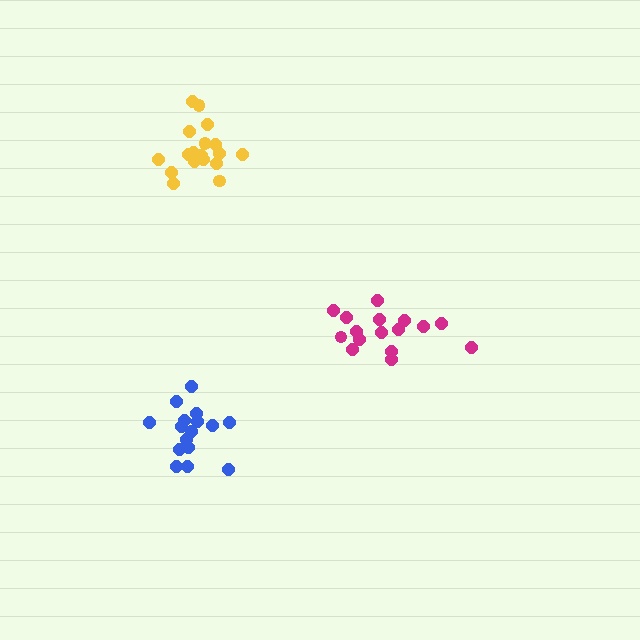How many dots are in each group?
Group 1: 16 dots, Group 2: 18 dots, Group 3: 16 dots (50 total).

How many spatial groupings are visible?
There are 3 spatial groupings.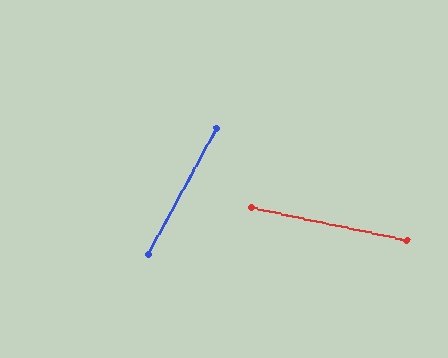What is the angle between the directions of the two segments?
Approximately 73 degrees.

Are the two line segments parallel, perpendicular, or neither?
Neither parallel nor perpendicular — they differ by about 73°.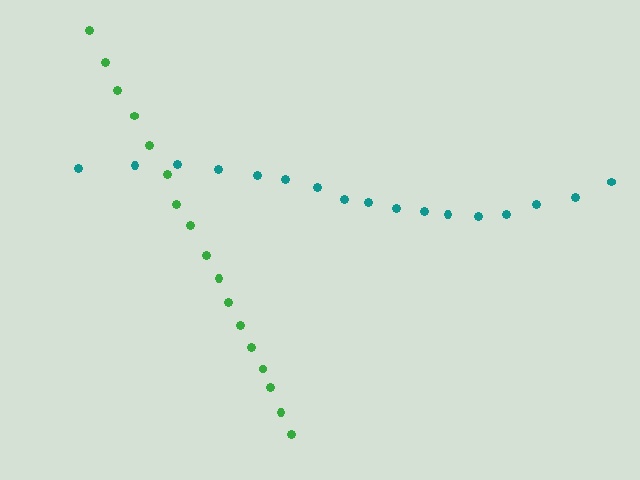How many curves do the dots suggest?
There are 2 distinct paths.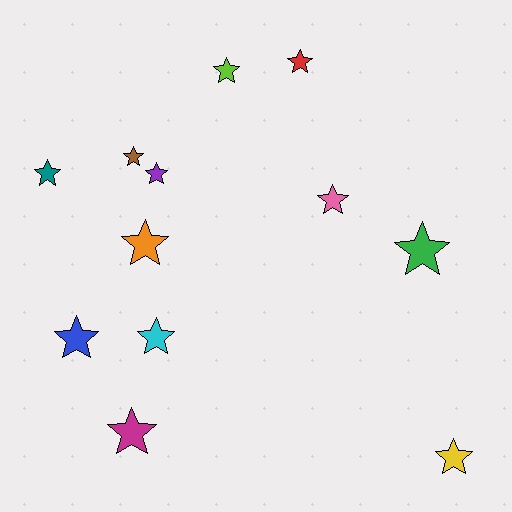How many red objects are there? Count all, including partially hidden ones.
There is 1 red object.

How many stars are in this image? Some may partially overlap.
There are 12 stars.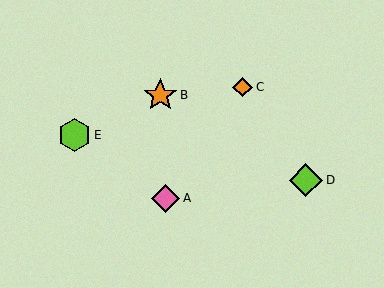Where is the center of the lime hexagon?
The center of the lime hexagon is at (74, 135).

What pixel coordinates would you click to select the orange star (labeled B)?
Click at (160, 95) to select the orange star B.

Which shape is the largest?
The orange star (labeled B) is the largest.